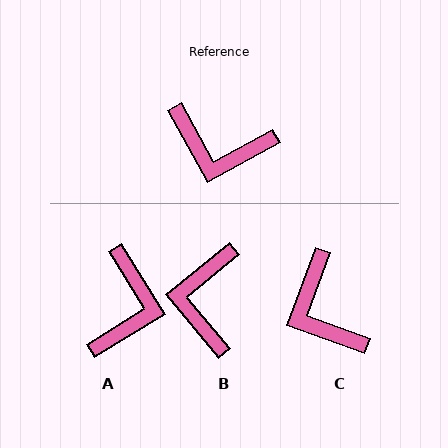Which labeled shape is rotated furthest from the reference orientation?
A, about 93 degrees away.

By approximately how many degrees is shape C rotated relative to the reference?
Approximately 49 degrees clockwise.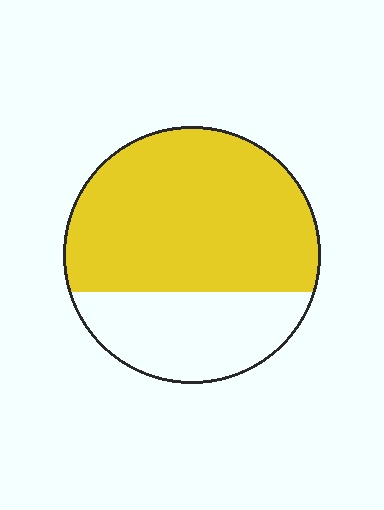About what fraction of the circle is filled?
About two thirds (2/3).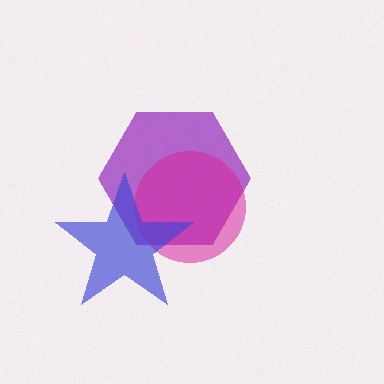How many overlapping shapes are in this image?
There are 3 overlapping shapes in the image.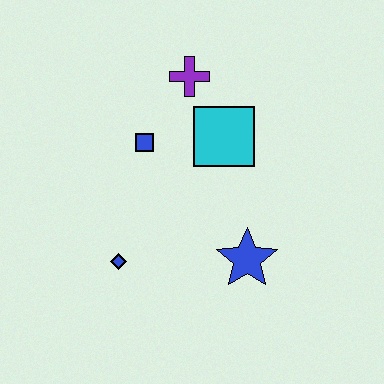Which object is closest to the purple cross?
The cyan square is closest to the purple cross.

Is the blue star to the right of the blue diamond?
Yes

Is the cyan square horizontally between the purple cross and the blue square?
No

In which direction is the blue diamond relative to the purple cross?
The blue diamond is below the purple cross.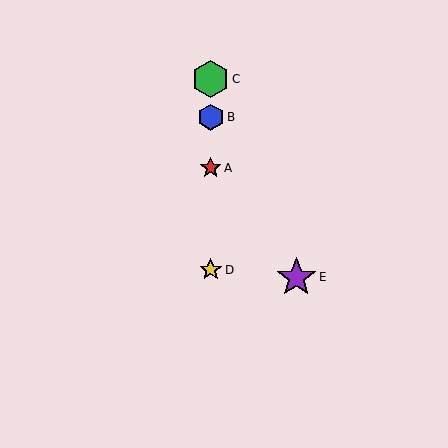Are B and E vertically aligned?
No, B is at x≈211 and E is at x≈296.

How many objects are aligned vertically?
4 objects (A, B, C, D) are aligned vertically.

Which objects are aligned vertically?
Objects A, B, C, D are aligned vertically.